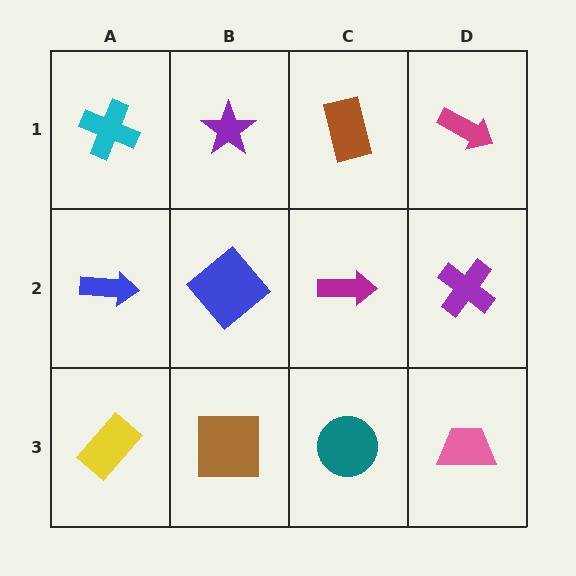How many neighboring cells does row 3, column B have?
3.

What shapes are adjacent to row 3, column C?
A magenta arrow (row 2, column C), a brown square (row 3, column B), a pink trapezoid (row 3, column D).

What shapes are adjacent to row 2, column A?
A cyan cross (row 1, column A), a yellow rectangle (row 3, column A), a blue diamond (row 2, column B).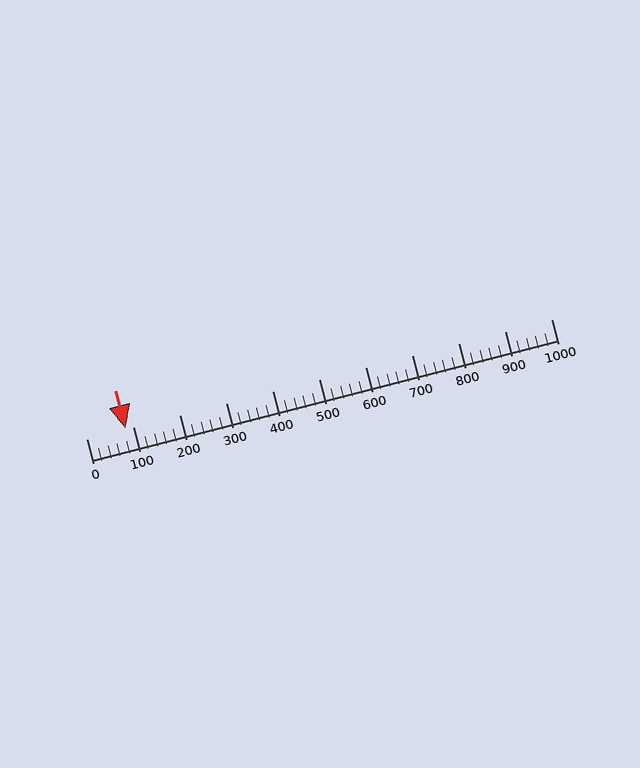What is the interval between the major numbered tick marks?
The major tick marks are spaced 100 units apart.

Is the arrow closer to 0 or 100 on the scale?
The arrow is closer to 100.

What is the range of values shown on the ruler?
The ruler shows values from 0 to 1000.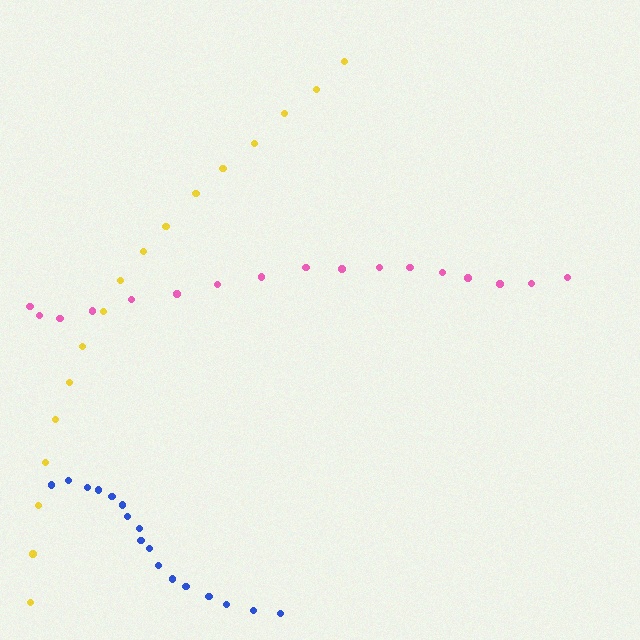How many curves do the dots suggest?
There are 3 distinct paths.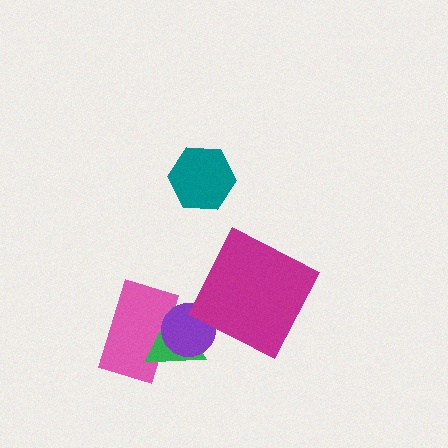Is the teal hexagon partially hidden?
No, no other shape covers it.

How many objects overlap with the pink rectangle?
2 objects overlap with the pink rectangle.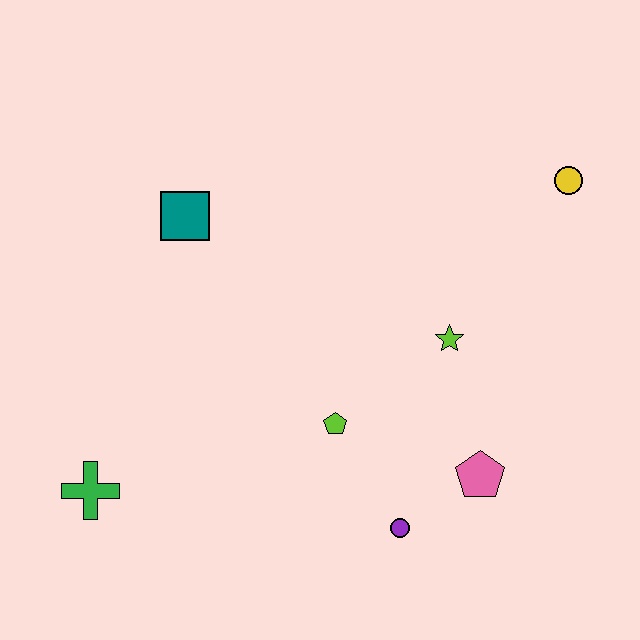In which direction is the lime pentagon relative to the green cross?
The lime pentagon is to the right of the green cross.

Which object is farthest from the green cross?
The yellow circle is farthest from the green cross.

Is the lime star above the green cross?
Yes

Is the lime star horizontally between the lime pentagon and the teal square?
No